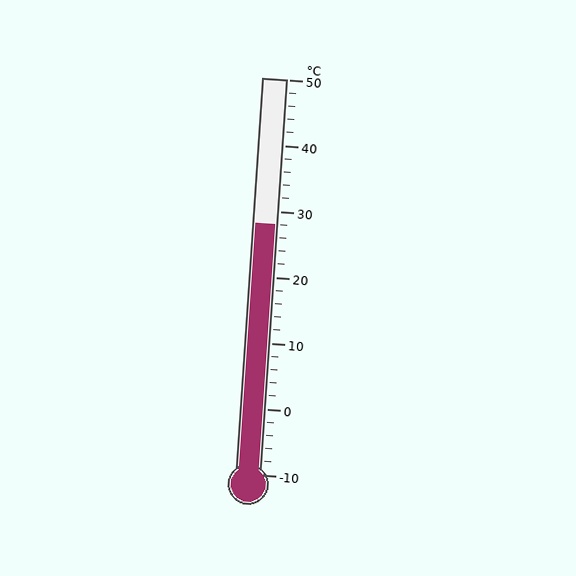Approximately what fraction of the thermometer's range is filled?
The thermometer is filled to approximately 65% of its range.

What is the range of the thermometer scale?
The thermometer scale ranges from -10°C to 50°C.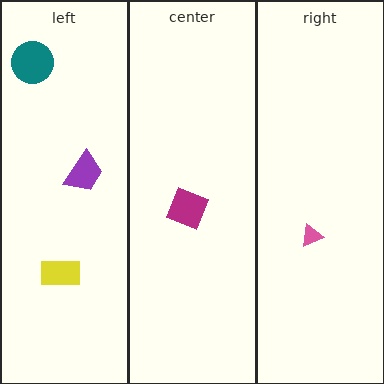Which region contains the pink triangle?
The right region.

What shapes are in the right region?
The pink triangle.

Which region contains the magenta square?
The center region.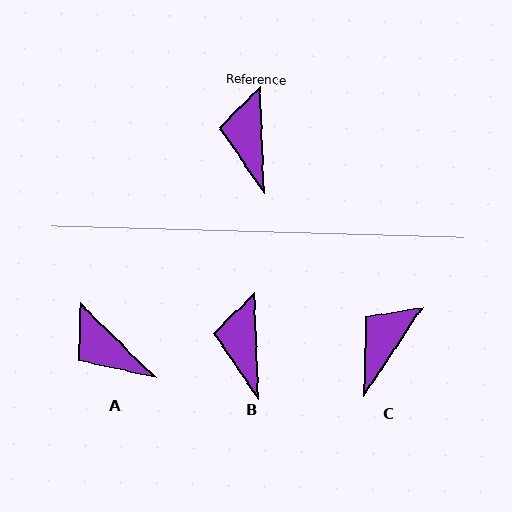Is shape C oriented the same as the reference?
No, it is off by about 36 degrees.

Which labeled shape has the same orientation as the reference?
B.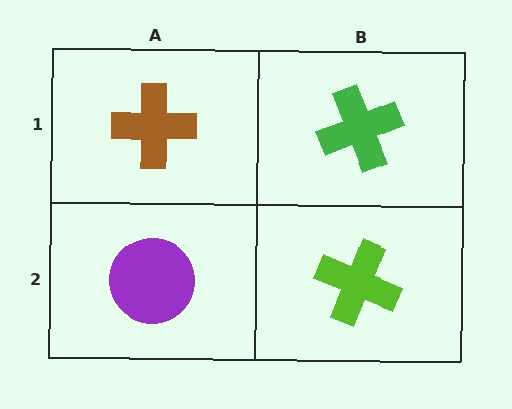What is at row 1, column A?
A brown cross.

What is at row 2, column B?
A lime cross.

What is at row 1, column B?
A green cross.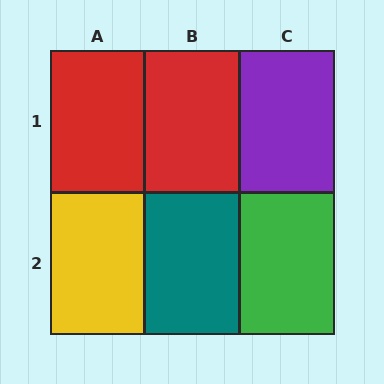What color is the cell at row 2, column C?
Green.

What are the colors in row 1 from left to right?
Red, red, purple.